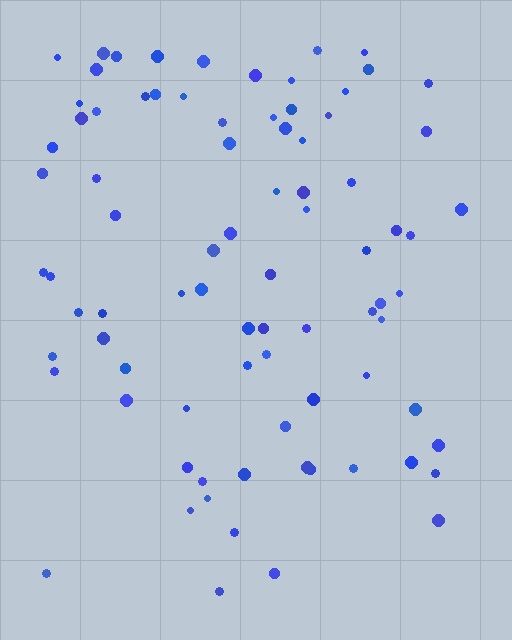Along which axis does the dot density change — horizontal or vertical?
Vertical.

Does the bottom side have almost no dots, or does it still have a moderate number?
Still a moderate number, just noticeably fewer than the top.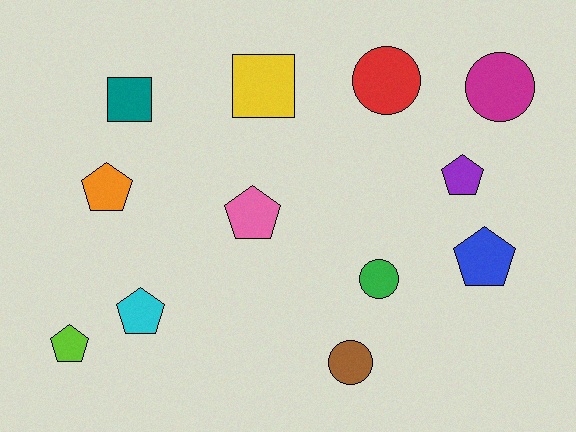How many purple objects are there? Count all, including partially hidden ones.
There is 1 purple object.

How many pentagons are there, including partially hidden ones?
There are 6 pentagons.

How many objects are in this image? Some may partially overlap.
There are 12 objects.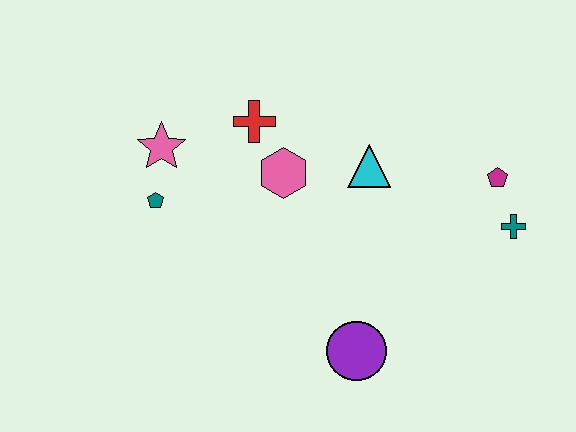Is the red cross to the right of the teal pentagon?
Yes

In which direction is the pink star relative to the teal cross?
The pink star is to the left of the teal cross.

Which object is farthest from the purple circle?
The pink star is farthest from the purple circle.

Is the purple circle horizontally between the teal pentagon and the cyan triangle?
Yes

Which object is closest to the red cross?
The pink hexagon is closest to the red cross.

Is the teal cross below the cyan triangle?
Yes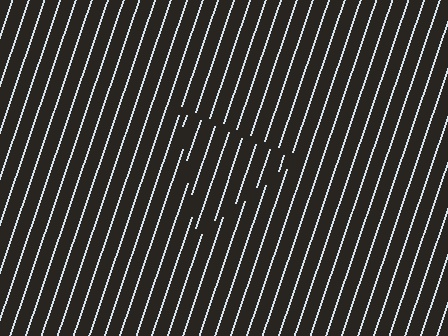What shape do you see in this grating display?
An illusory triangle. The interior of the shape contains the same grating, shifted by half a period — the contour is defined by the phase discontinuity where line-ends from the inner and outer gratings abut.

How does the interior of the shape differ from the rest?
The interior of the shape contains the same grating, shifted by half a period — the contour is defined by the phase discontinuity where line-ends from the inner and outer gratings abut.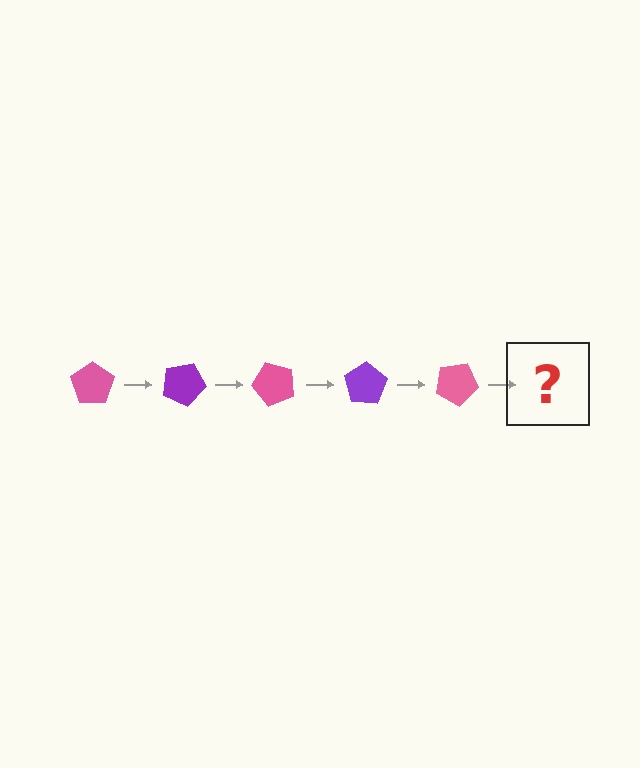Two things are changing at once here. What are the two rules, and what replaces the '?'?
The two rules are that it rotates 25 degrees each step and the color cycles through pink and purple. The '?' should be a purple pentagon, rotated 125 degrees from the start.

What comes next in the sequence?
The next element should be a purple pentagon, rotated 125 degrees from the start.